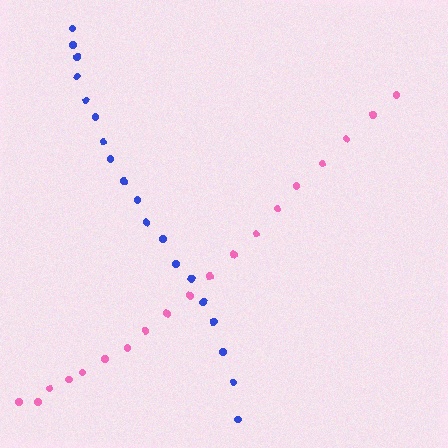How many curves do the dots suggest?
There are 2 distinct paths.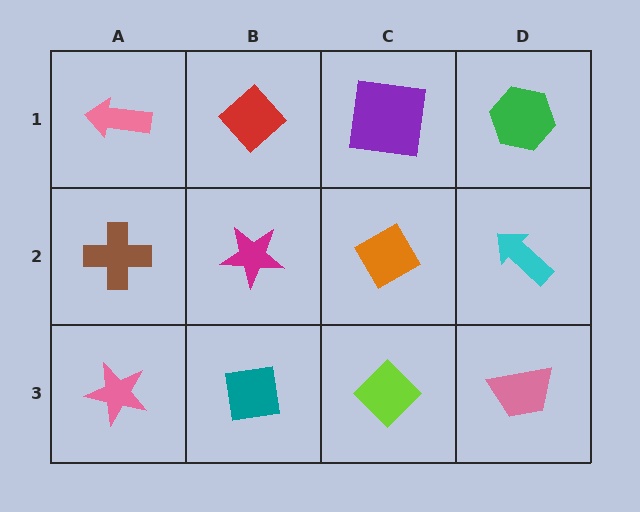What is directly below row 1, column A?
A brown cross.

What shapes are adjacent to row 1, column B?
A magenta star (row 2, column B), a pink arrow (row 1, column A), a purple square (row 1, column C).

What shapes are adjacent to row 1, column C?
An orange diamond (row 2, column C), a red diamond (row 1, column B), a green hexagon (row 1, column D).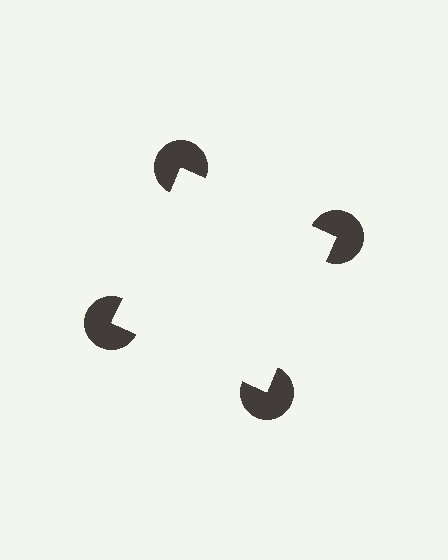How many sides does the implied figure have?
4 sides.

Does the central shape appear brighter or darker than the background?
It typically appears slightly brighter than the background, even though no actual brightness change is drawn.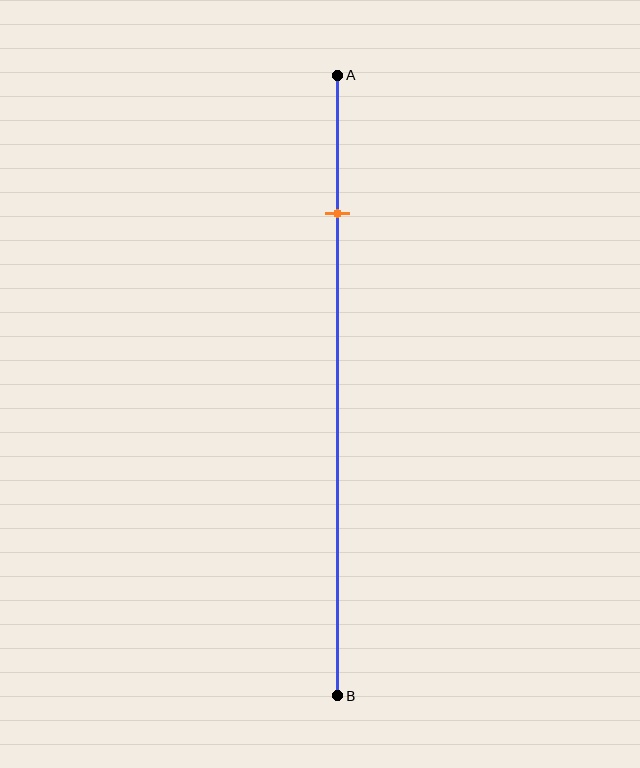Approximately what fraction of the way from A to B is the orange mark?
The orange mark is approximately 20% of the way from A to B.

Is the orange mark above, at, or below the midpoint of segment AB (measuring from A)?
The orange mark is above the midpoint of segment AB.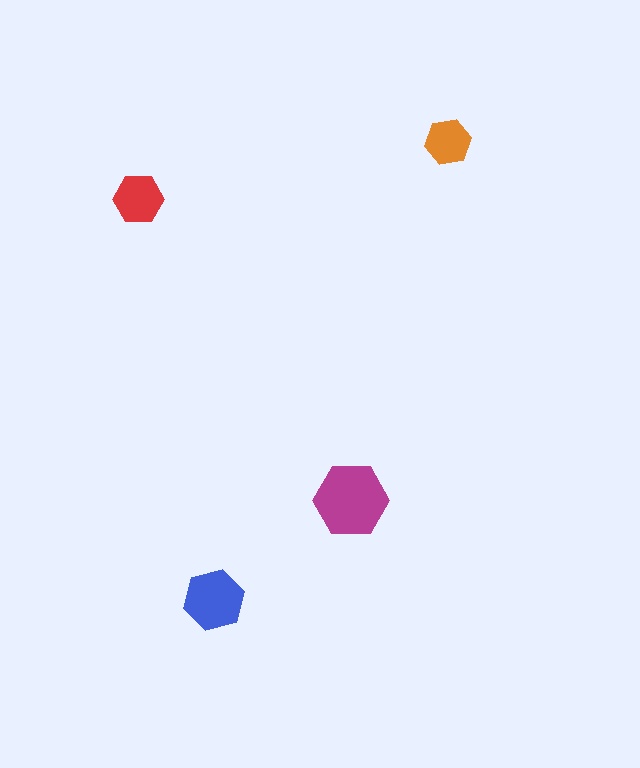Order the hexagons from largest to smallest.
the magenta one, the blue one, the red one, the orange one.